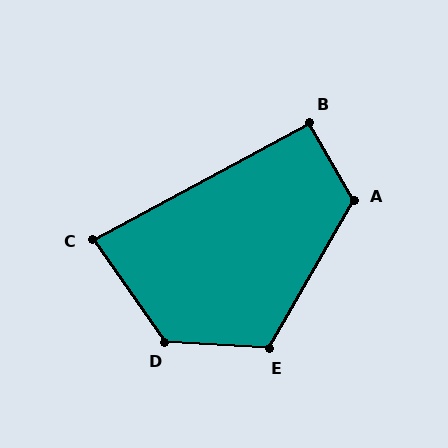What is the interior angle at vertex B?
Approximately 92 degrees (approximately right).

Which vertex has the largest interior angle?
D, at approximately 128 degrees.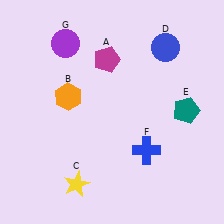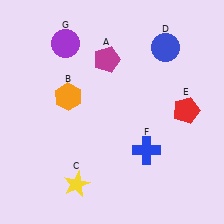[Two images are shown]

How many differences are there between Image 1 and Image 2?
There is 1 difference between the two images.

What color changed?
The pentagon (E) changed from teal in Image 1 to red in Image 2.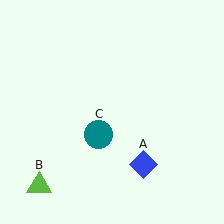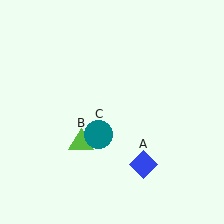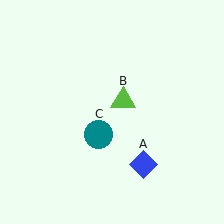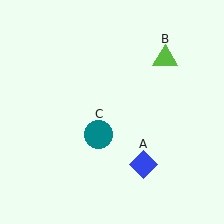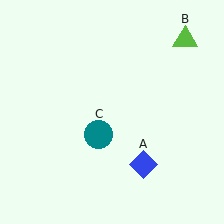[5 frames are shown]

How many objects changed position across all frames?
1 object changed position: lime triangle (object B).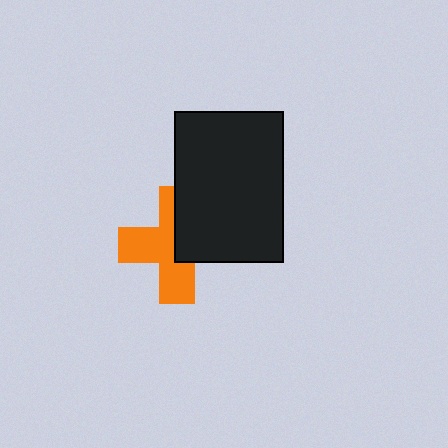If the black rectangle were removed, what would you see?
You would see the complete orange cross.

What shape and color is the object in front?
The object in front is a black rectangle.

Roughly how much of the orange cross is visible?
About half of it is visible (roughly 56%).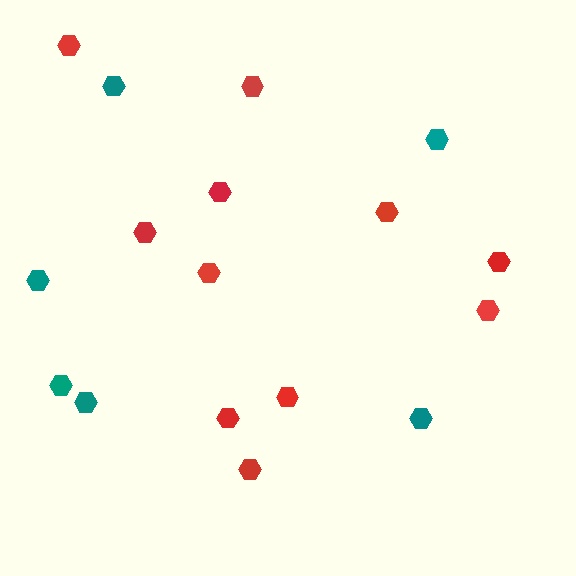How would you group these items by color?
There are 2 groups: one group of red hexagons (11) and one group of teal hexagons (6).